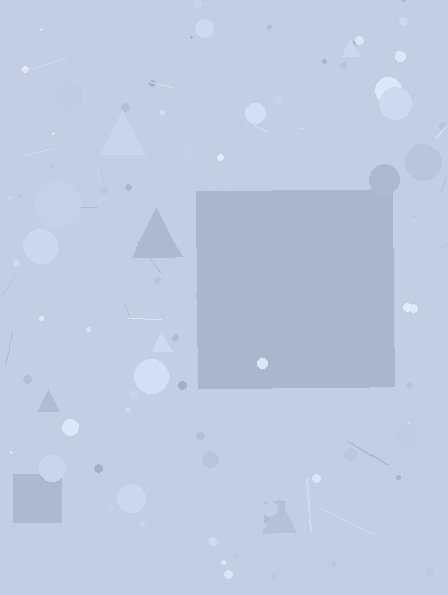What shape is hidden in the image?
A square is hidden in the image.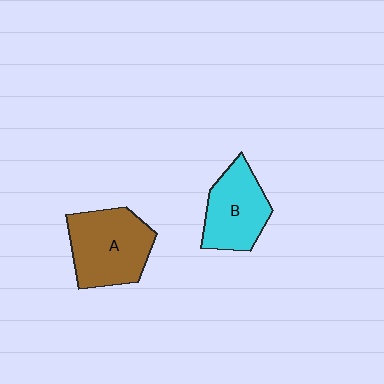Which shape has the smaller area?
Shape B (cyan).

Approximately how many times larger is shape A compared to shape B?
Approximately 1.2 times.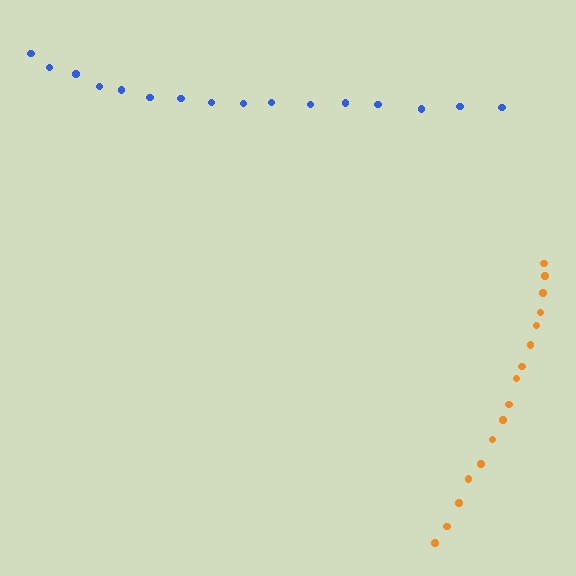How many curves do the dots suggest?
There are 2 distinct paths.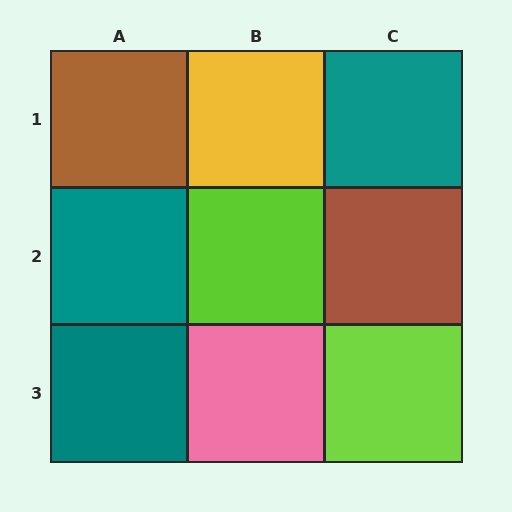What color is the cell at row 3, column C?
Lime.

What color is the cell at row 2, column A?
Teal.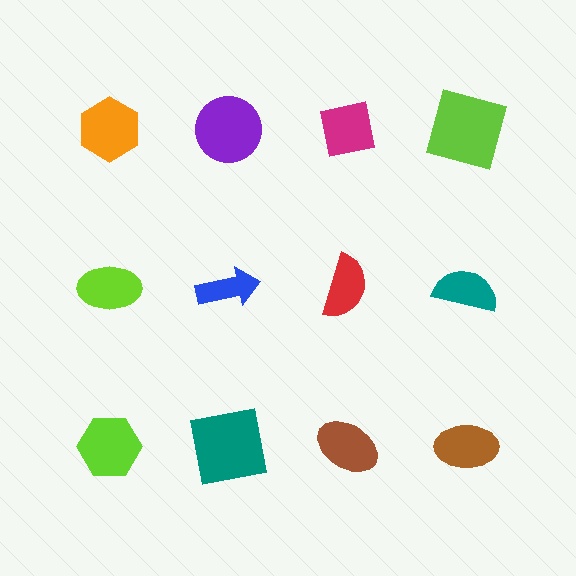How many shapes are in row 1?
4 shapes.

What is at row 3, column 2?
A teal square.